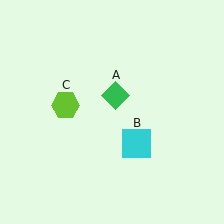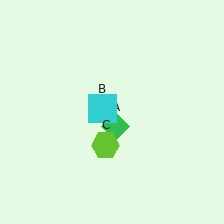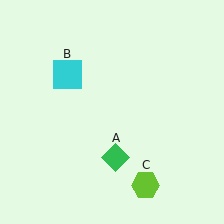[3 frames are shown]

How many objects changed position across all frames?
3 objects changed position: green diamond (object A), cyan square (object B), lime hexagon (object C).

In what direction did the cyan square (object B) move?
The cyan square (object B) moved up and to the left.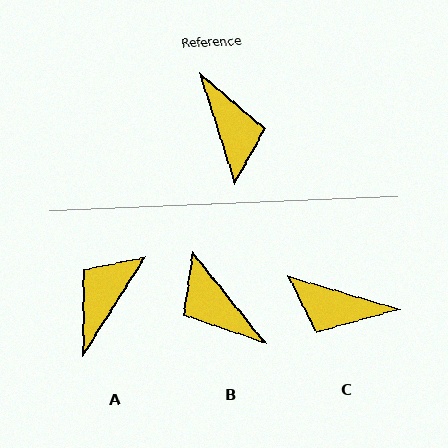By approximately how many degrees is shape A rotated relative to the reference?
Approximately 130 degrees counter-clockwise.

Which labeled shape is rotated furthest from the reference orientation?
B, about 159 degrees away.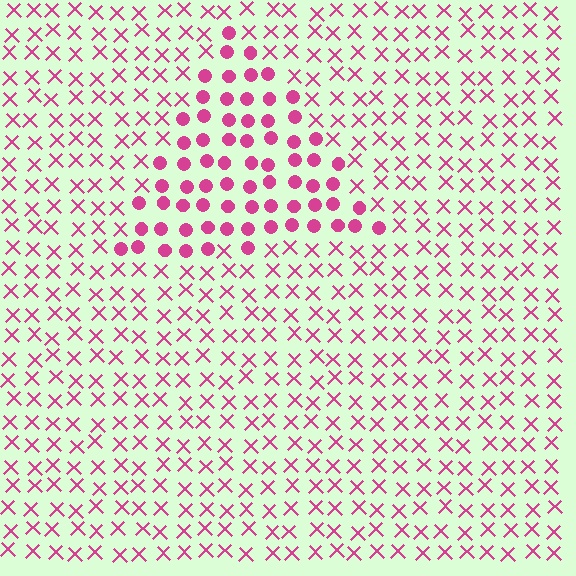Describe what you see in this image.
The image is filled with small magenta elements arranged in a uniform grid. A triangle-shaped region contains circles, while the surrounding area contains X marks. The boundary is defined purely by the change in element shape.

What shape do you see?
I see a triangle.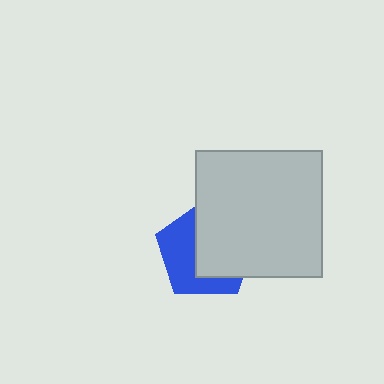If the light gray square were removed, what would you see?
You would see the complete blue pentagon.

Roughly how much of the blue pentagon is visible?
About half of it is visible (roughly 46%).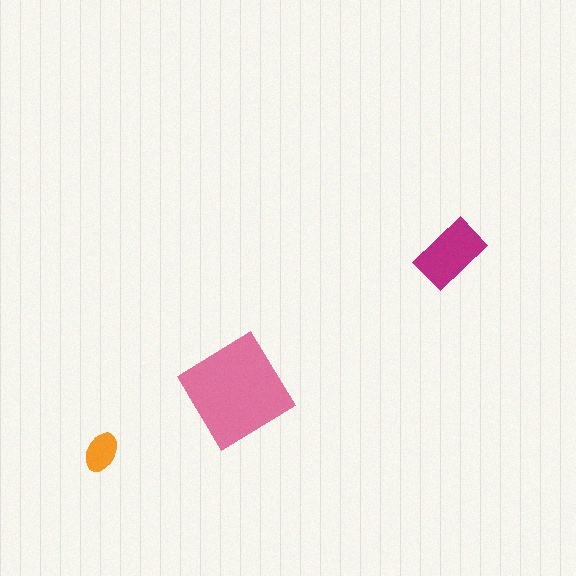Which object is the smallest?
The orange ellipse.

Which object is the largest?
The pink diamond.